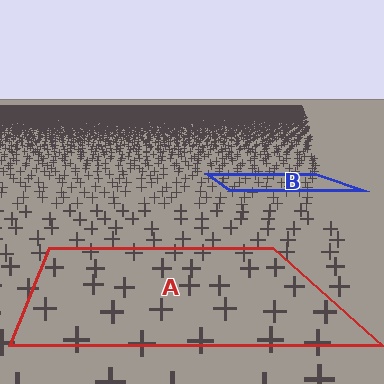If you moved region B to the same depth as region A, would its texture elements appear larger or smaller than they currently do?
They would appear larger. At a closer depth, the same texture elements are projected at a bigger on-screen size.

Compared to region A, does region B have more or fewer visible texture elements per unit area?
Region B has more texture elements per unit area — they are packed more densely because it is farther away.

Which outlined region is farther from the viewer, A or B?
Region B is farther from the viewer — the texture elements inside it appear smaller and more densely packed.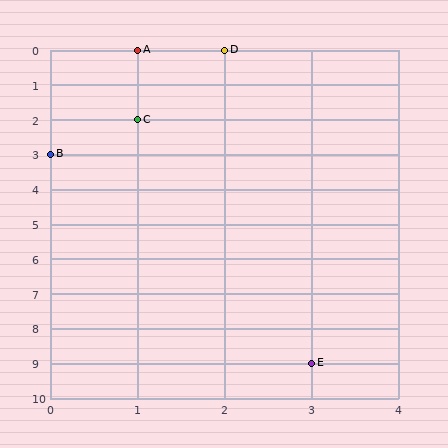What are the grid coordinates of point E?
Point E is at grid coordinates (3, 9).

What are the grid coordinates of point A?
Point A is at grid coordinates (1, 0).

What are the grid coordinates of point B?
Point B is at grid coordinates (0, 3).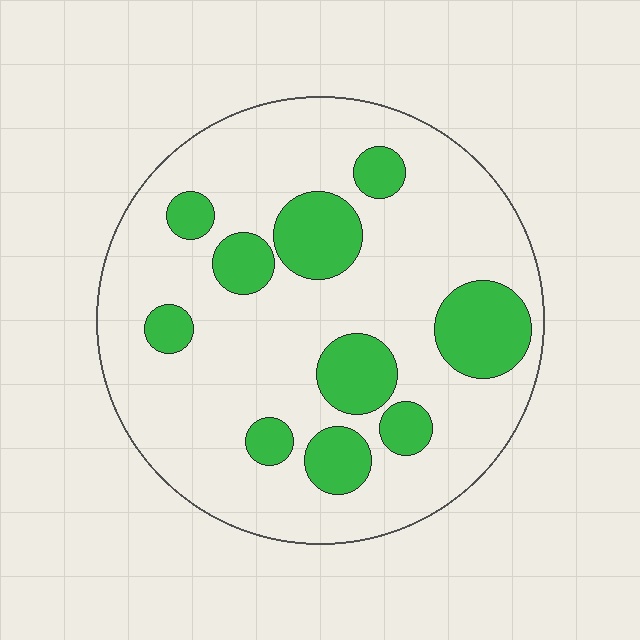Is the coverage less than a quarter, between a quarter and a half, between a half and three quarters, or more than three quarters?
Less than a quarter.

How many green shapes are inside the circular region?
10.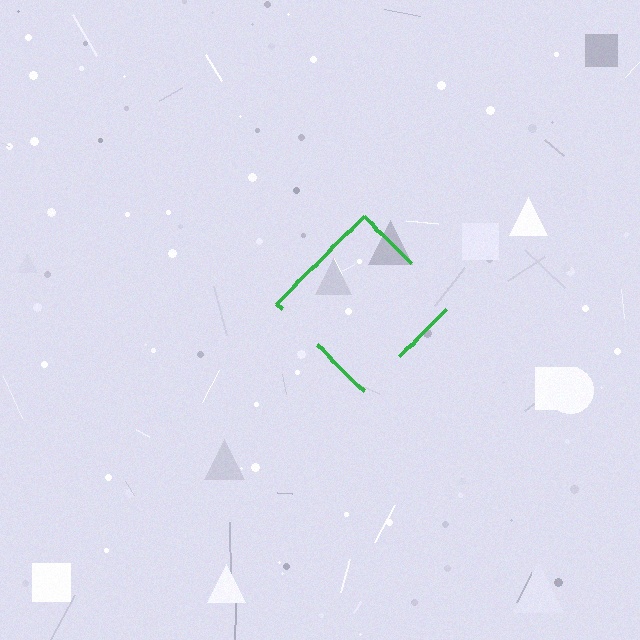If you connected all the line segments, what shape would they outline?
They would outline a diamond.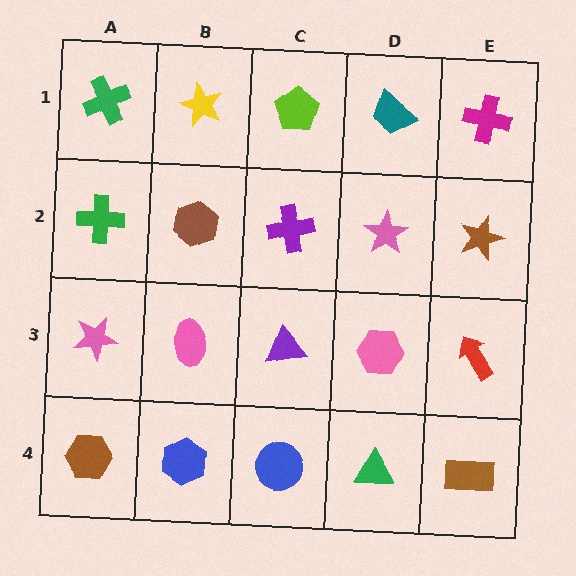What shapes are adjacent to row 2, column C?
A lime pentagon (row 1, column C), a purple triangle (row 3, column C), a brown hexagon (row 2, column B), a pink star (row 2, column D).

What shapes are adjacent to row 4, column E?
A red arrow (row 3, column E), a green triangle (row 4, column D).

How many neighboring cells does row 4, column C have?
3.